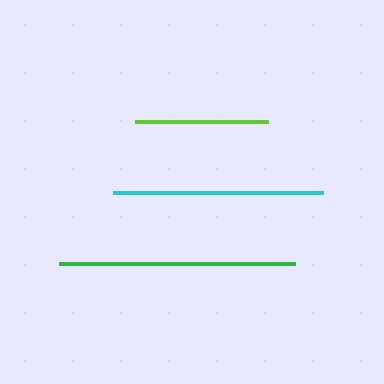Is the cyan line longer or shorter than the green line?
The green line is longer than the cyan line.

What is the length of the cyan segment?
The cyan segment is approximately 210 pixels long.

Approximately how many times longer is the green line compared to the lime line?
The green line is approximately 1.8 times the length of the lime line.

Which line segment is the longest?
The green line is the longest at approximately 237 pixels.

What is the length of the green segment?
The green segment is approximately 237 pixels long.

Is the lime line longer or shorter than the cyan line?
The cyan line is longer than the lime line.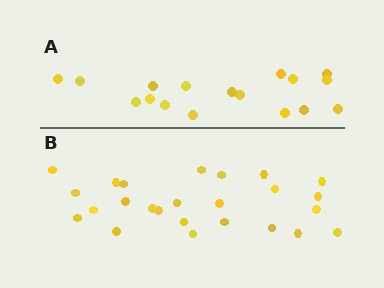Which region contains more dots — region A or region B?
Region B (the bottom region) has more dots.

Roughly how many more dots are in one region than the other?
Region B has roughly 8 or so more dots than region A.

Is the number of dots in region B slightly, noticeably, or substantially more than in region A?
Region B has substantially more. The ratio is roughly 1.5 to 1.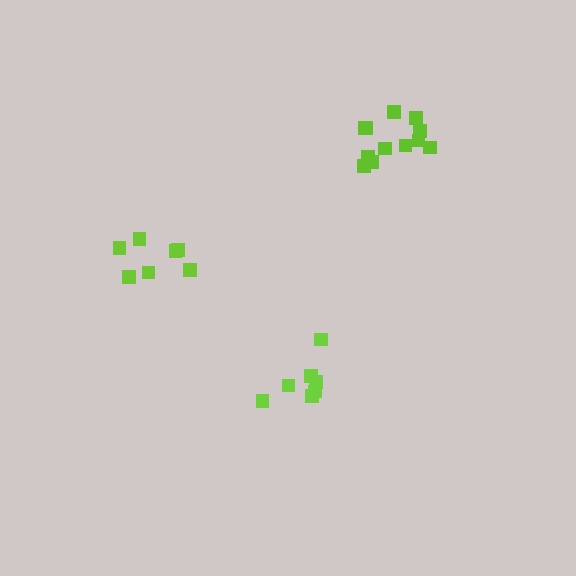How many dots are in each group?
Group 1: 7 dots, Group 2: 7 dots, Group 3: 12 dots (26 total).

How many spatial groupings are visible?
There are 3 spatial groupings.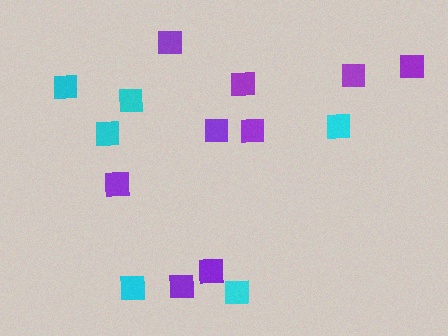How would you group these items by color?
There are 2 groups: one group of purple squares (9) and one group of cyan squares (6).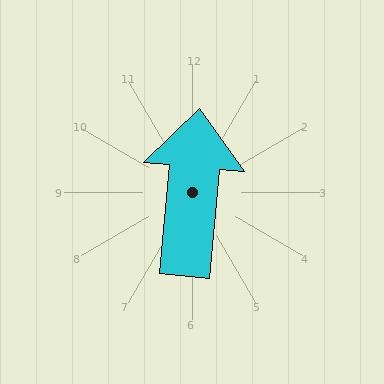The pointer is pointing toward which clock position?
Roughly 12 o'clock.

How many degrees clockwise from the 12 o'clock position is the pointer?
Approximately 5 degrees.